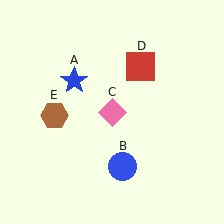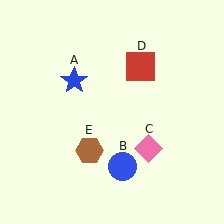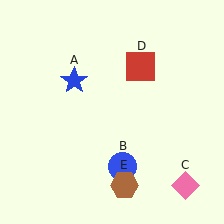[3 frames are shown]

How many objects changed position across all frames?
2 objects changed position: pink diamond (object C), brown hexagon (object E).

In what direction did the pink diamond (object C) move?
The pink diamond (object C) moved down and to the right.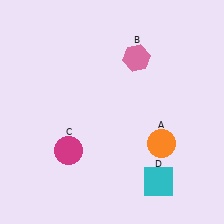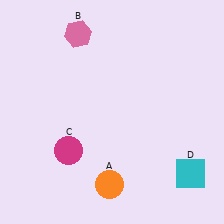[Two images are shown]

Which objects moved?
The objects that moved are: the orange circle (A), the pink hexagon (B), the cyan square (D).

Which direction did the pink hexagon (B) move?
The pink hexagon (B) moved left.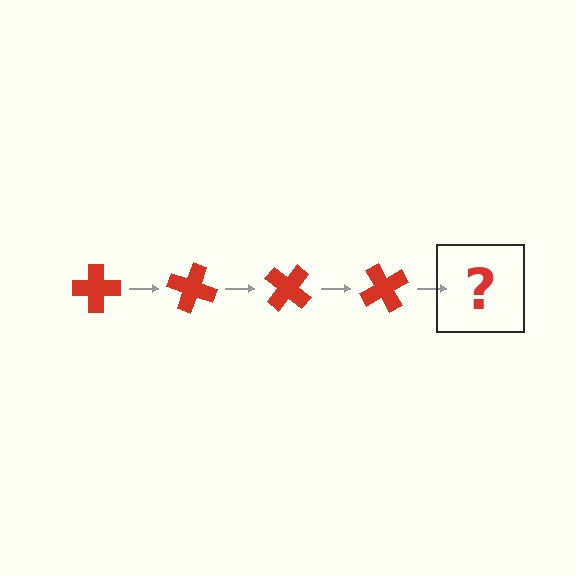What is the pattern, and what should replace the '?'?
The pattern is that the cross rotates 20 degrees each step. The '?' should be a red cross rotated 80 degrees.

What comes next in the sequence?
The next element should be a red cross rotated 80 degrees.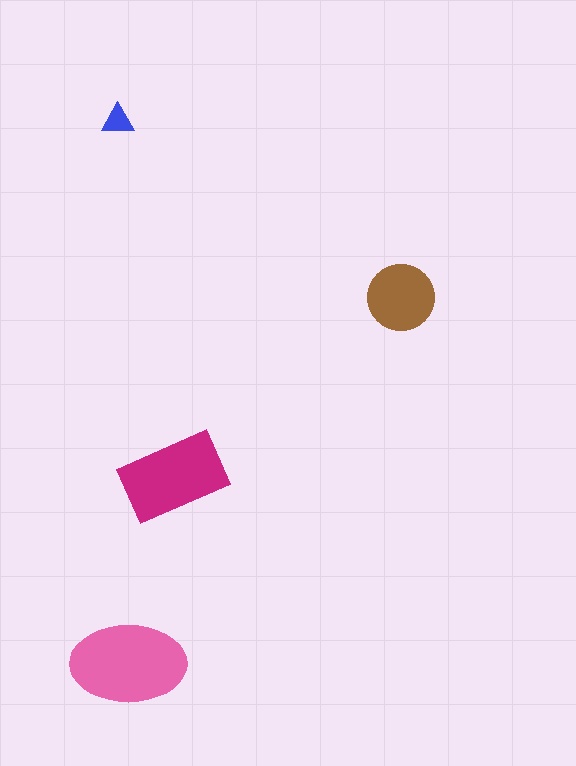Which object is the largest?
The pink ellipse.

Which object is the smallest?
The blue triangle.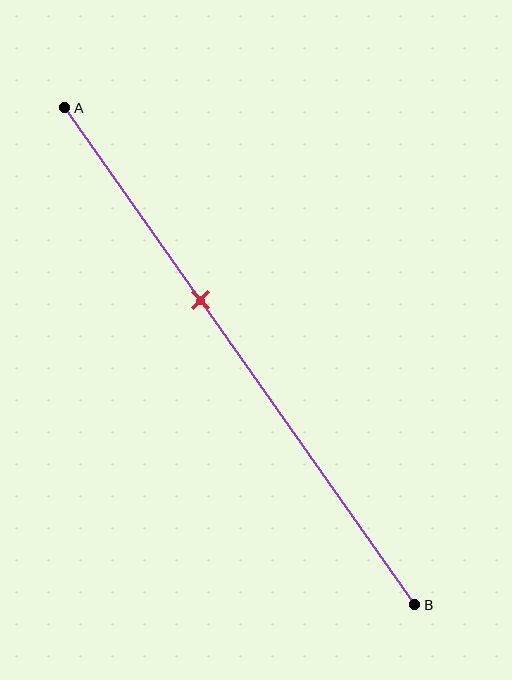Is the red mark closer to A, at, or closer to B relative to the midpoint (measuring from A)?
The red mark is closer to point A than the midpoint of segment AB.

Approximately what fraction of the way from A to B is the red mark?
The red mark is approximately 40% of the way from A to B.